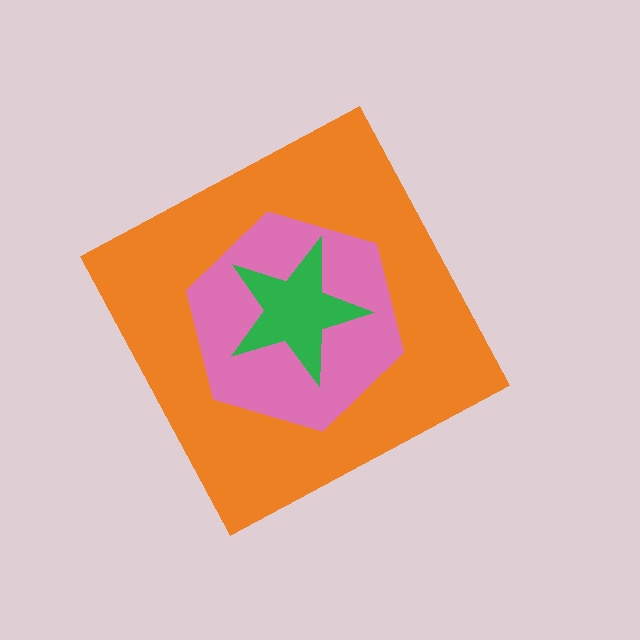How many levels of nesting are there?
3.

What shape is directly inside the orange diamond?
The pink hexagon.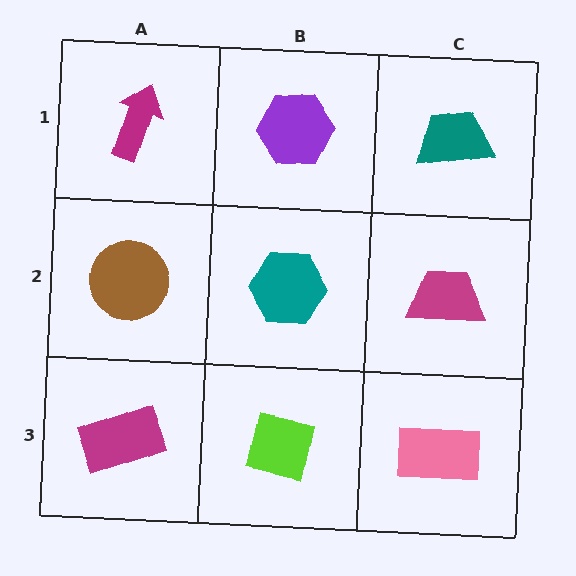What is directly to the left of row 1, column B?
A magenta arrow.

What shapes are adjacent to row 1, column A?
A brown circle (row 2, column A), a purple hexagon (row 1, column B).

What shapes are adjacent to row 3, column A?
A brown circle (row 2, column A), a lime square (row 3, column B).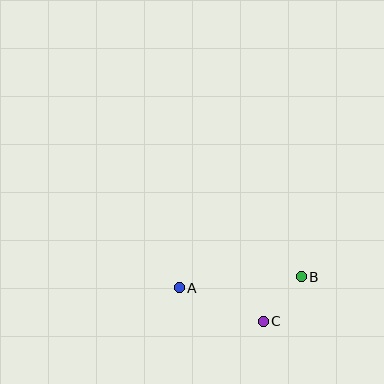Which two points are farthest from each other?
Points A and B are farthest from each other.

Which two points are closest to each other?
Points B and C are closest to each other.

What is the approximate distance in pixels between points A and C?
The distance between A and C is approximately 90 pixels.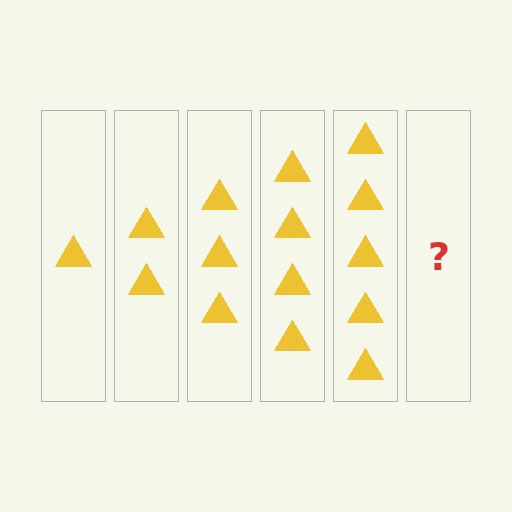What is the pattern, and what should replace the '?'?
The pattern is that each step adds one more triangle. The '?' should be 6 triangles.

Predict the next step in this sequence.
The next step is 6 triangles.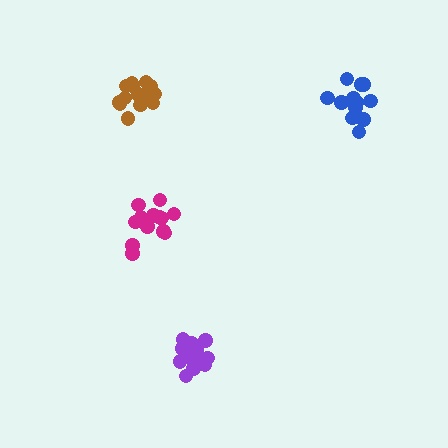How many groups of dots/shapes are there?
There are 4 groups.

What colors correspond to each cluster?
The clusters are colored: brown, blue, purple, magenta.